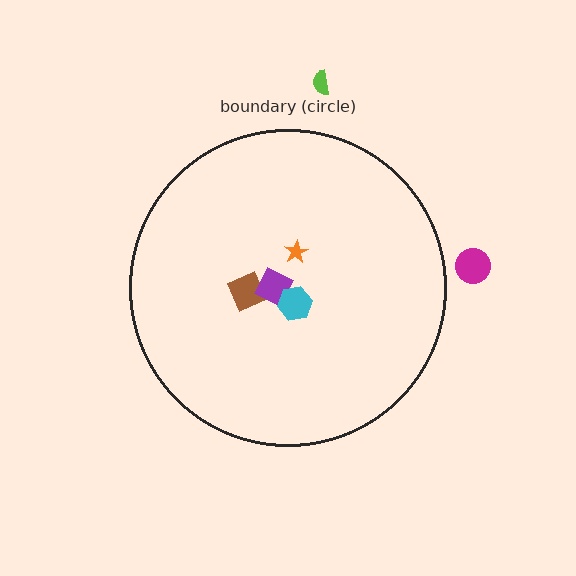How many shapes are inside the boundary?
4 inside, 2 outside.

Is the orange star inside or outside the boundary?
Inside.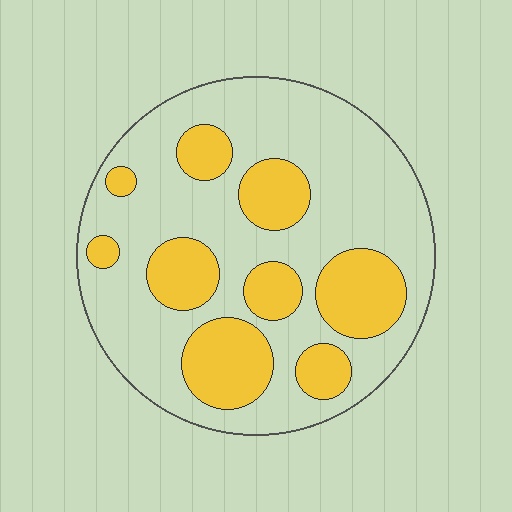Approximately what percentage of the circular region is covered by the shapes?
Approximately 30%.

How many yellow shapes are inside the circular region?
9.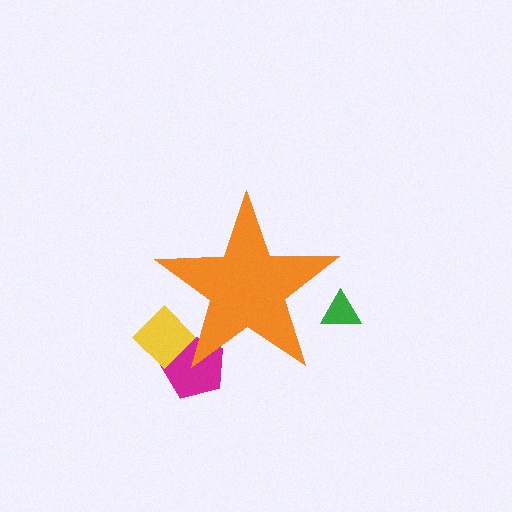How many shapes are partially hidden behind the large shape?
3 shapes are partially hidden.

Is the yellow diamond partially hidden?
Yes, the yellow diamond is partially hidden behind the orange star.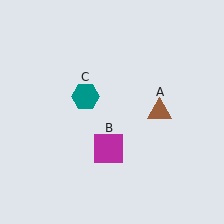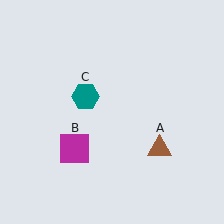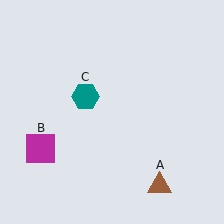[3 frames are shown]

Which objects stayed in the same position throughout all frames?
Teal hexagon (object C) remained stationary.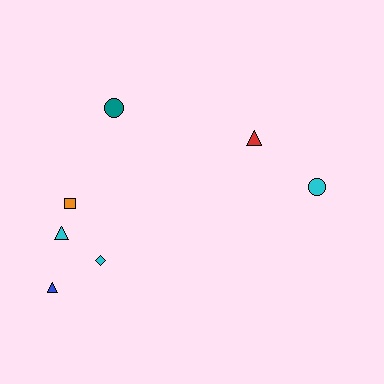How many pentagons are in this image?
There are no pentagons.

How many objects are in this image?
There are 7 objects.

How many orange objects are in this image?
There is 1 orange object.